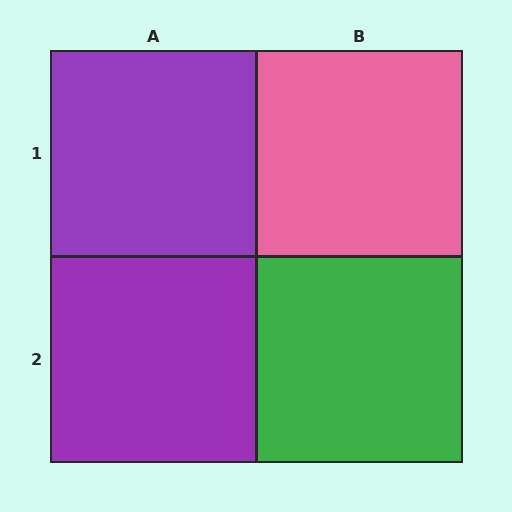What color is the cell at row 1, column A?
Purple.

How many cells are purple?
2 cells are purple.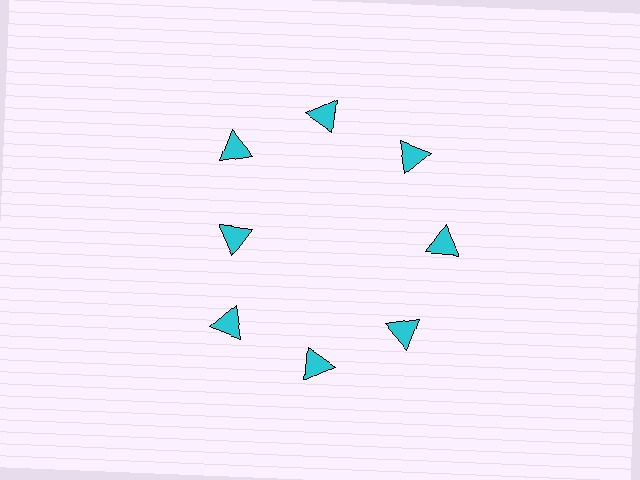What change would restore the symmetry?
The symmetry would be restored by moving it outward, back onto the ring so that all 8 triangles sit at equal angles and equal distance from the center.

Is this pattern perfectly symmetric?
No. The 8 cyan triangles are arranged in a ring, but one element near the 9 o'clock position is pulled inward toward the center, breaking the 8-fold rotational symmetry.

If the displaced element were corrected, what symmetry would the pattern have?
It would have 8-fold rotational symmetry — the pattern would map onto itself every 45 degrees.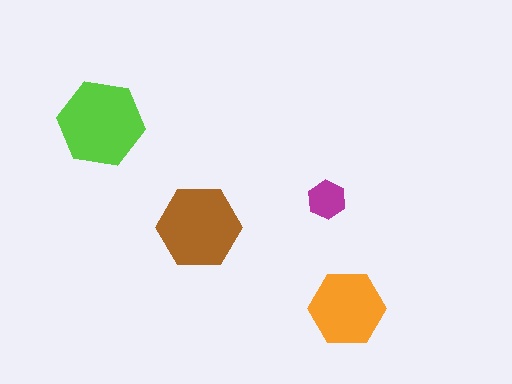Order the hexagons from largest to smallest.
the lime one, the brown one, the orange one, the magenta one.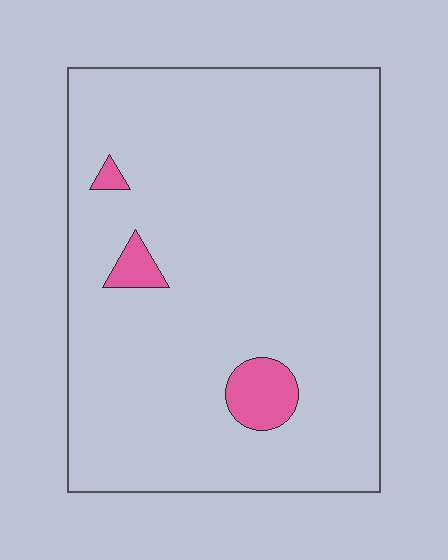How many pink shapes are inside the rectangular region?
3.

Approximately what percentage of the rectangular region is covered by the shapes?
Approximately 5%.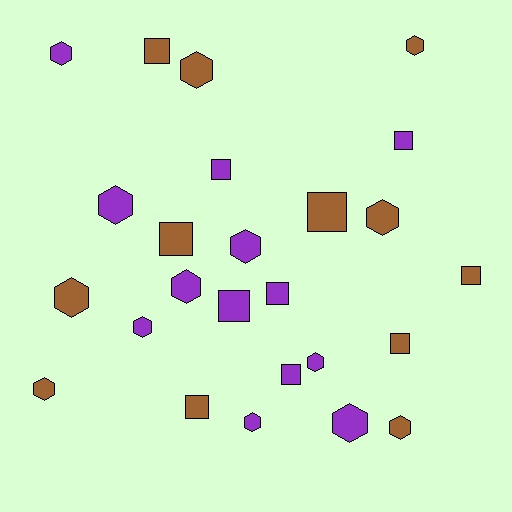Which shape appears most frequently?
Hexagon, with 14 objects.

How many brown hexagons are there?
There are 6 brown hexagons.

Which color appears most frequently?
Purple, with 13 objects.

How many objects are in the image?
There are 25 objects.